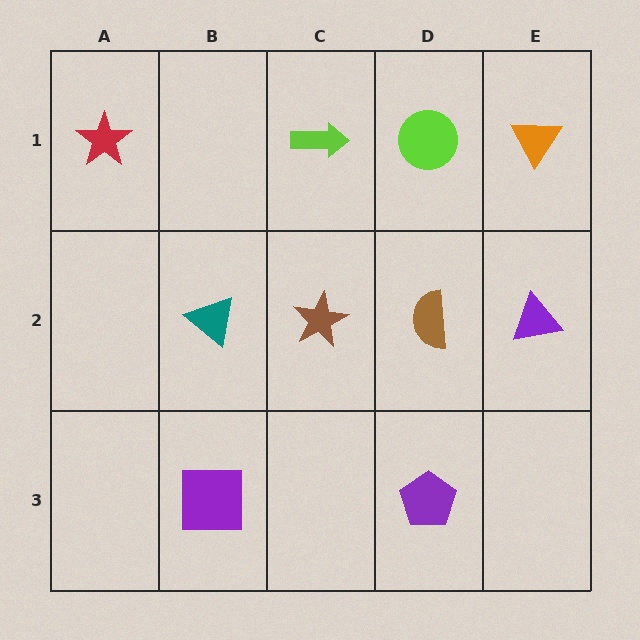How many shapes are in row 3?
2 shapes.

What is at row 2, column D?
A brown semicircle.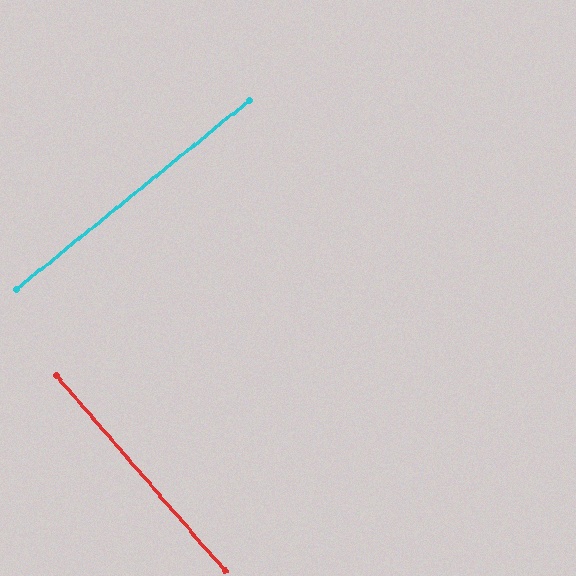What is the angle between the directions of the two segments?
Approximately 88 degrees.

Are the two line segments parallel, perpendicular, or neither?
Perpendicular — they meet at approximately 88°.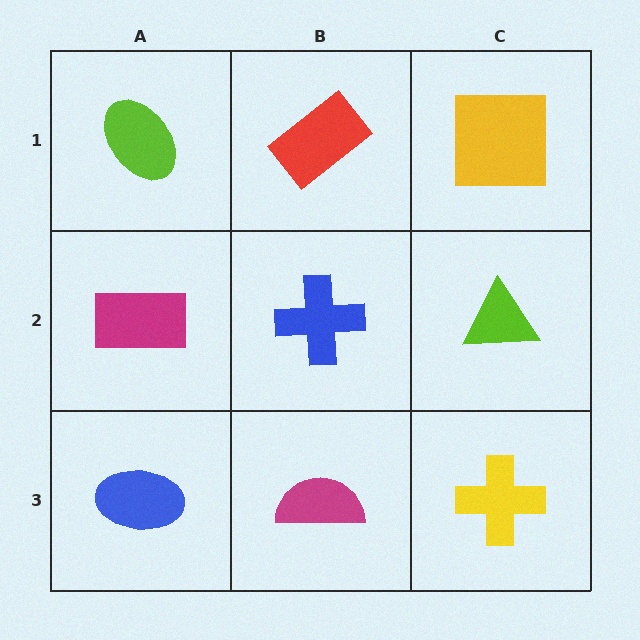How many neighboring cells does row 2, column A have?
3.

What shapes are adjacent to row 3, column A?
A magenta rectangle (row 2, column A), a magenta semicircle (row 3, column B).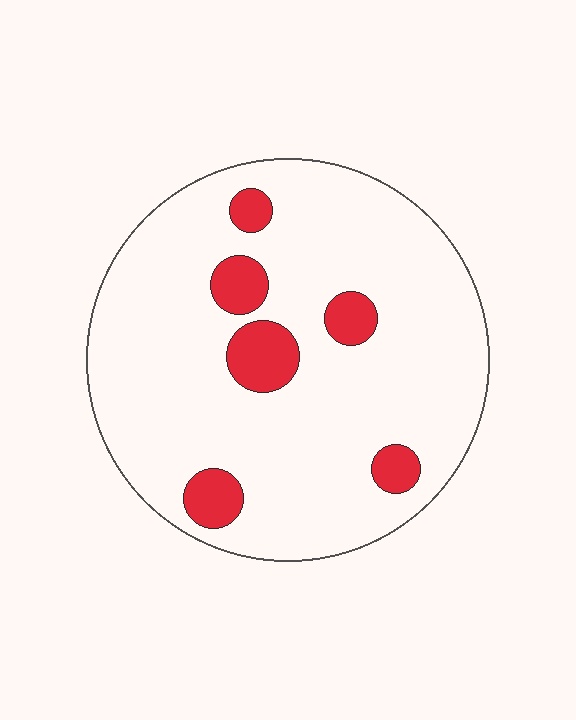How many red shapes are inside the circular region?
6.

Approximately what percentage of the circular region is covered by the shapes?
Approximately 10%.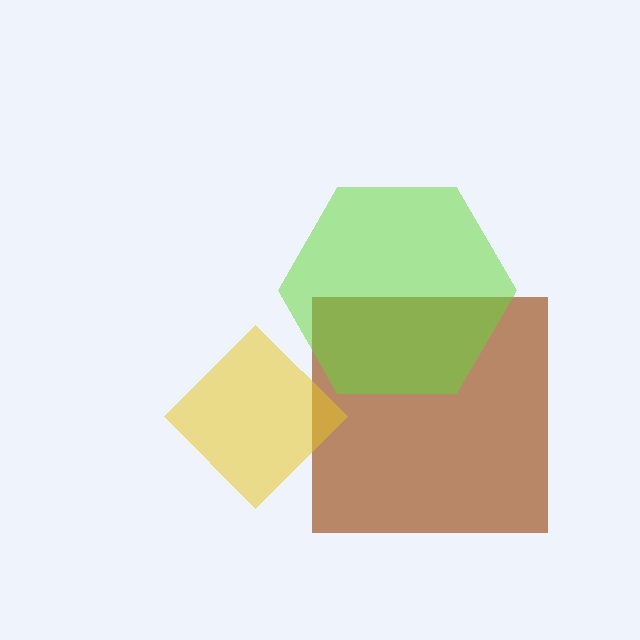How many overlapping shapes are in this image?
There are 3 overlapping shapes in the image.